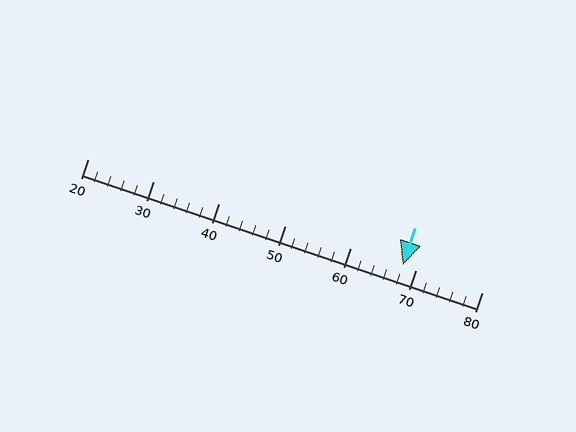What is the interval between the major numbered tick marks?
The major tick marks are spaced 10 units apart.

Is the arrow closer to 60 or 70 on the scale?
The arrow is closer to 70.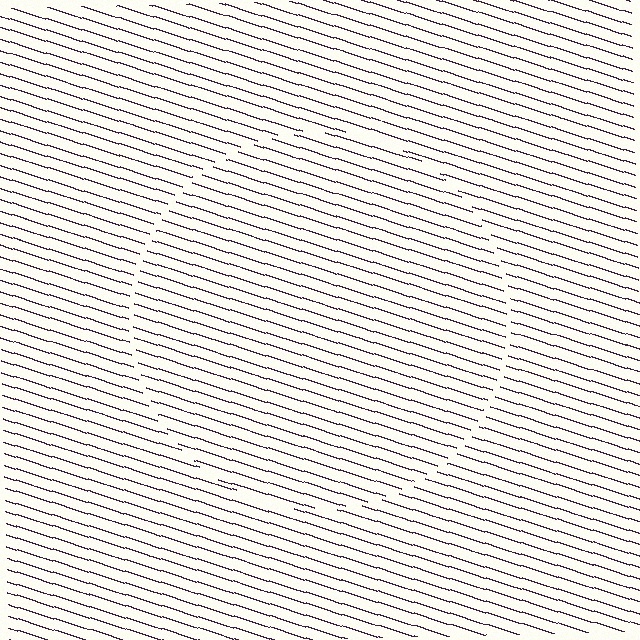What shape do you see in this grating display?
An illusory circle. The interior of the shape contains the same grating, shifted by half a period — the contour is defined by the phase discontinuity where line-ends from the inner and outer gratings abut.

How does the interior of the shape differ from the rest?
The interior of the shape contains the same grating, shifted by half a period — the contour is defined by the phase discontinuity where line-ends from the inner and outer gratings abut.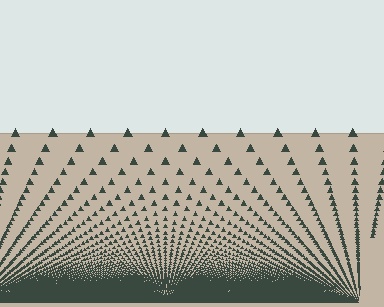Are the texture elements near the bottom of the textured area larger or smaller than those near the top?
Smaller. The gradient is inverted — elements near the bottom are smaller and denser.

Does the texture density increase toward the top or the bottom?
Density increases toward the bottom.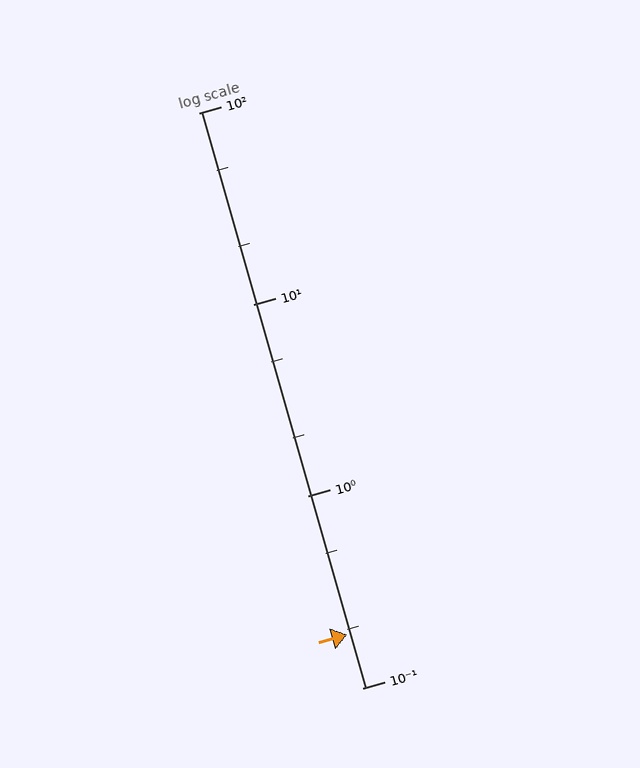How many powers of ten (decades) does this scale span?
The scale spans 3 decades, from 0.1 to 100.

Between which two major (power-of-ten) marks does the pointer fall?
The pointer is between 0.1 and 1.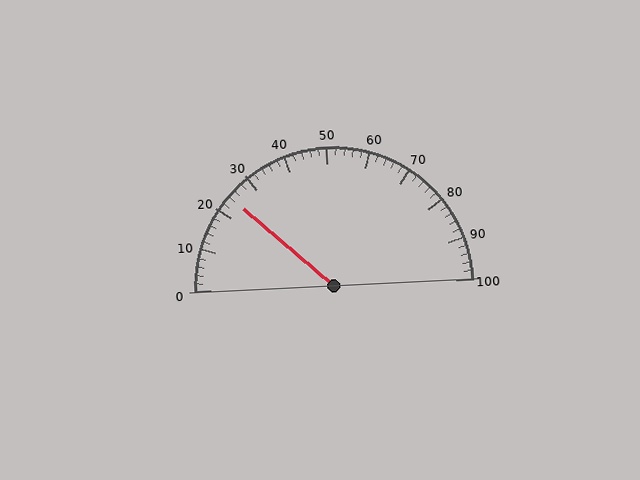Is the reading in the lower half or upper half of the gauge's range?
The reading is in the lower half of the range (0 to 100).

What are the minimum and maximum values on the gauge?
The gauge ranges from 0 to 100.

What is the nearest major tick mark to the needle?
The nearest major tick mark is 20.